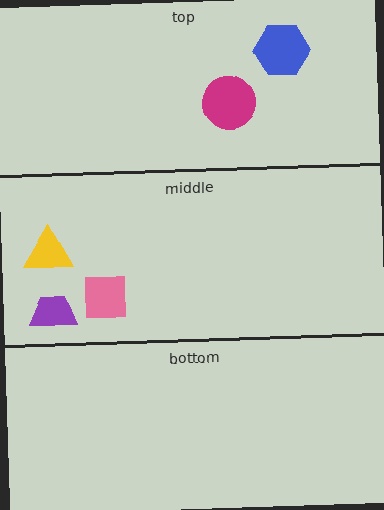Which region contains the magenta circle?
The top region.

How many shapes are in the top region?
2.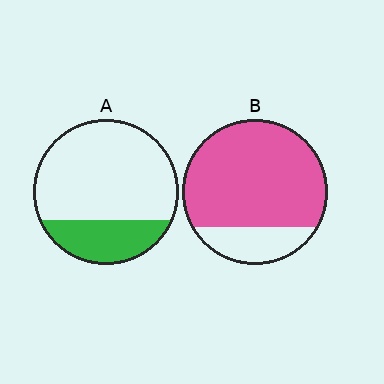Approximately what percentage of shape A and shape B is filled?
A is approximately 25% and B is approximately 80%.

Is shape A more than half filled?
No.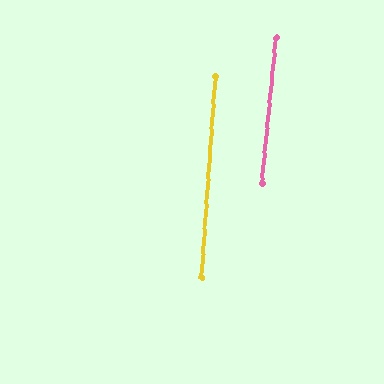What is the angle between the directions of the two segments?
Approximately 2 degrees.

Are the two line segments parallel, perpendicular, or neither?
Parallel — their directions differ by only 1.8°.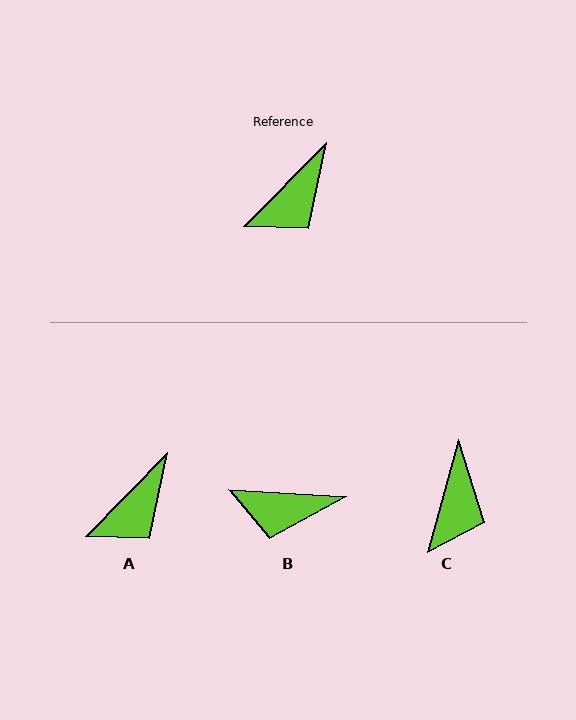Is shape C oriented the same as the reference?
No, it is off by about 29 degrees.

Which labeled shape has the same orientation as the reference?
A.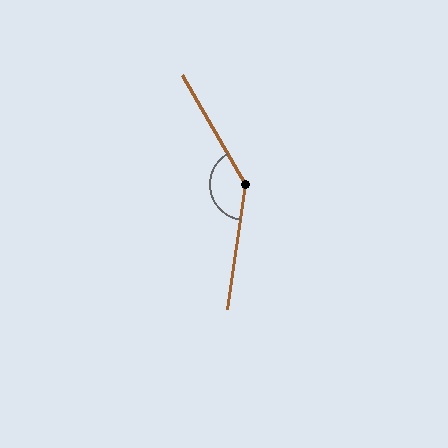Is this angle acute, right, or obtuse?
It is obtuse.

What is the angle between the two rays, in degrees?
Approximately 142 degrees.